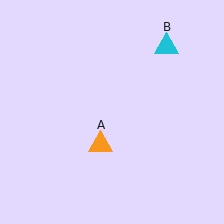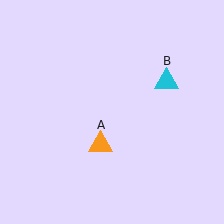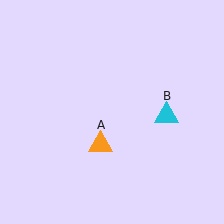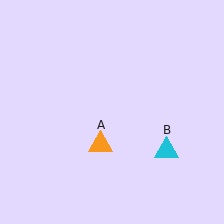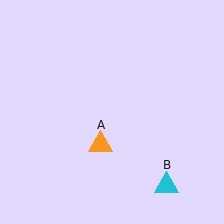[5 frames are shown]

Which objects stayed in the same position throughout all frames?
Orange triangle (object A) remained stationary.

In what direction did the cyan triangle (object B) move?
The cyan triangle (object B) moved down.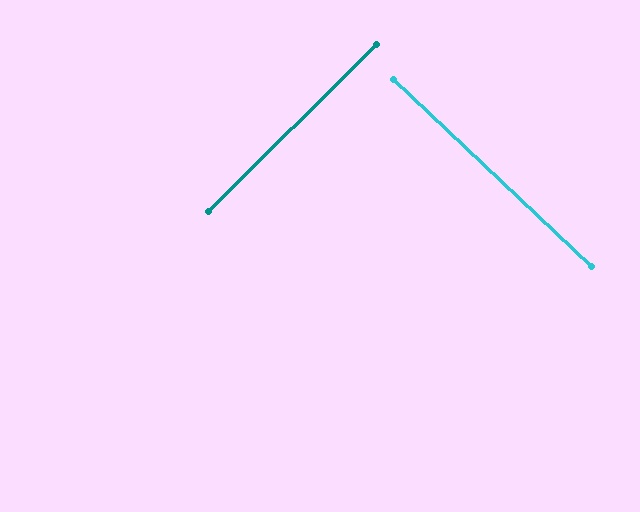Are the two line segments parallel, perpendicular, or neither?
Perpendicular — they meet at approximately 88°.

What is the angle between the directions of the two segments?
Approximately 88 degrees.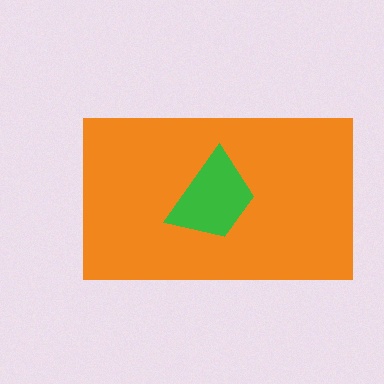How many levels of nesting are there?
2.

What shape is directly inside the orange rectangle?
The green trapezoid.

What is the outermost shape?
The orange rectangle.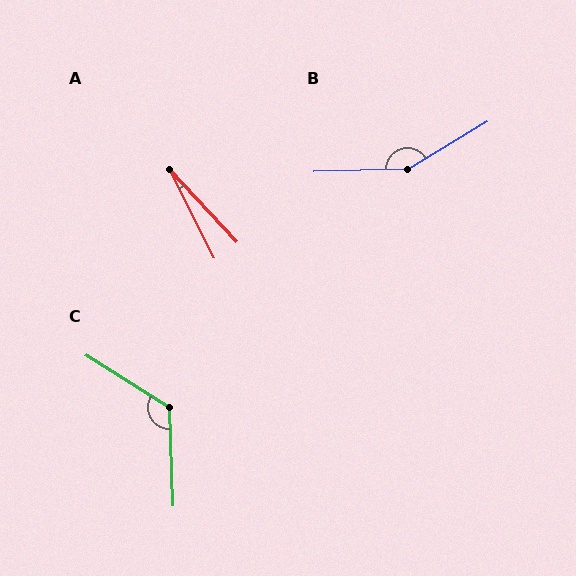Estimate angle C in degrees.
Approximately 124 degrees.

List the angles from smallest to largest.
A (16°), C (124°), B (150°).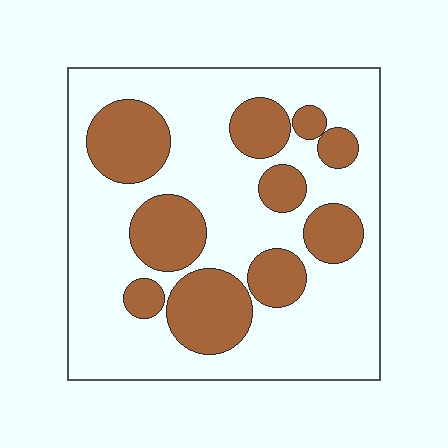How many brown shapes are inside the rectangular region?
10.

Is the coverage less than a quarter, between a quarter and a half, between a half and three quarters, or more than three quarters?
Between a quarter and a half.